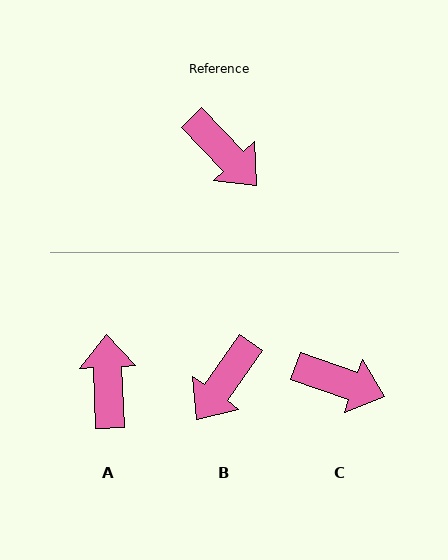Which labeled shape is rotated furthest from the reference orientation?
A, about 138 degrees away.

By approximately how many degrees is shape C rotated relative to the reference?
Approximately 27 degrees counter-clockwise.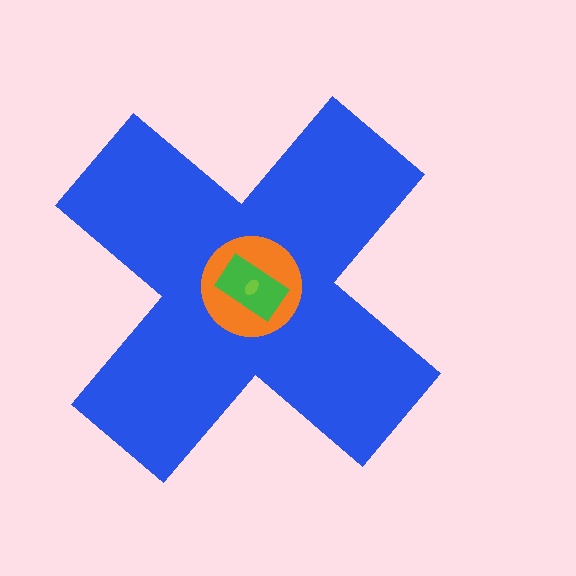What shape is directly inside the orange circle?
The green rectangle.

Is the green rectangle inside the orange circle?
Yes.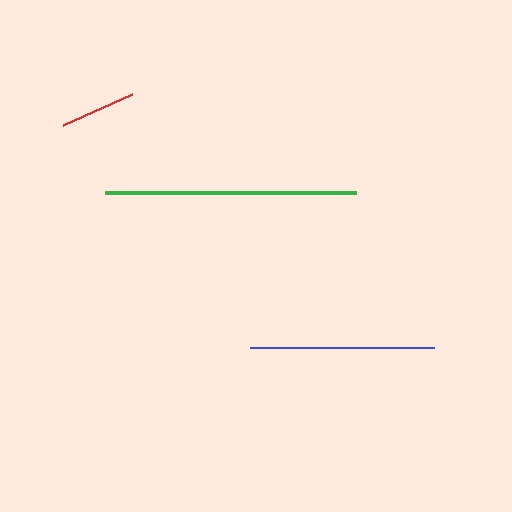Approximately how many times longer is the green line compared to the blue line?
The green line is approximately 1.4 times the length of the blue line.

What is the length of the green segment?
The green segment is approximately 251 pixels long.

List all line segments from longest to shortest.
From longest to shortest: green, blue, red.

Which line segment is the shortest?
The red line is the shortest at approximately 76 pixels.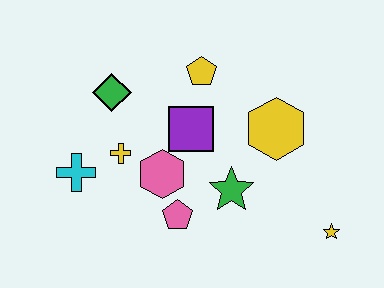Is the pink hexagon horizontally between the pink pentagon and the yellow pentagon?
No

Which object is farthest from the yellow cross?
The yellow star is farthest from the yellow cross.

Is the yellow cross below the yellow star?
No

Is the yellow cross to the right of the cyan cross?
Yes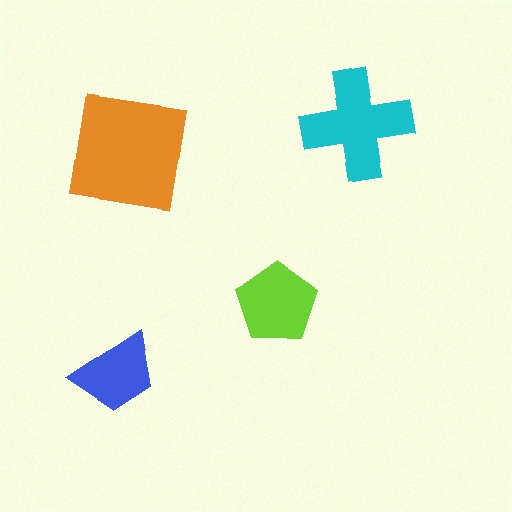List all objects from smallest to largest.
The blue trapezoid, the lime pentagon, the cyan cross, the orange square.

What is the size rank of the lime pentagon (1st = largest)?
3rd.